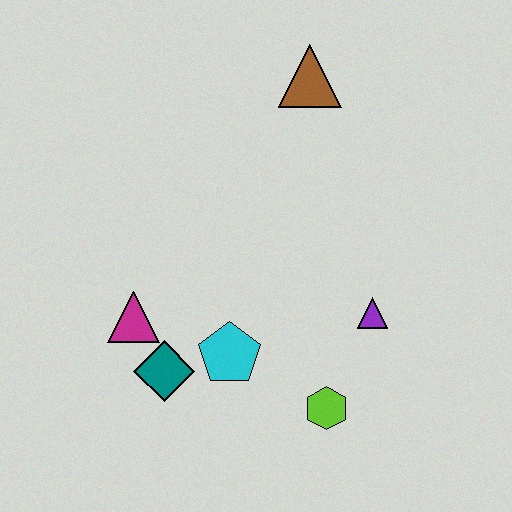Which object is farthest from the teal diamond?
The brown triangle is farthest from the teal diamond.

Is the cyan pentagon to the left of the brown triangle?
Yes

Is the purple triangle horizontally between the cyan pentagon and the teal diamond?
No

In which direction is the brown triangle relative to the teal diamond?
The brown triangle is above the teal diamond.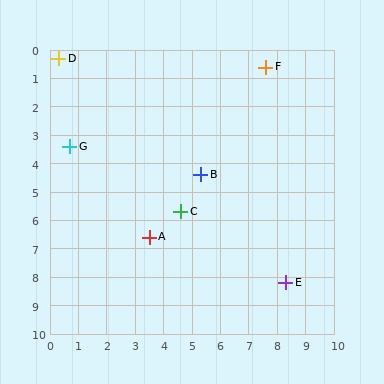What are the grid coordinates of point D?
Point D is at approximately (0.3, 0.3).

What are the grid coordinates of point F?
Point F is at approximately (7.6, 0.6).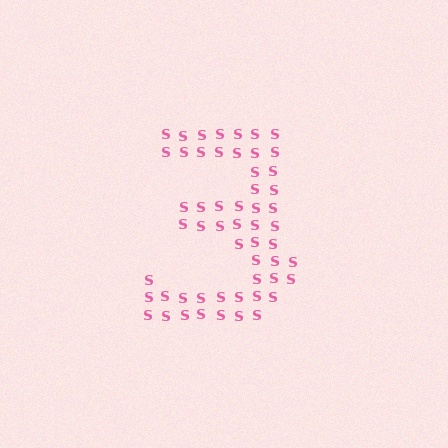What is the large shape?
The large shape is the digit 3.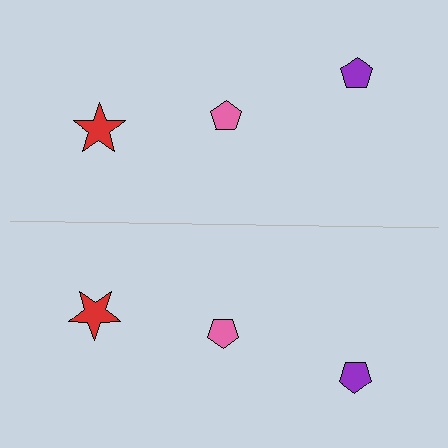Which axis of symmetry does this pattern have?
The pattern has a horizontal axis of symmetry running through the center of the image.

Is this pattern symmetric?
Yes, this pattern has bilateral (reflection) symmetry.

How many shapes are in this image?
There are 6 shapes in this image.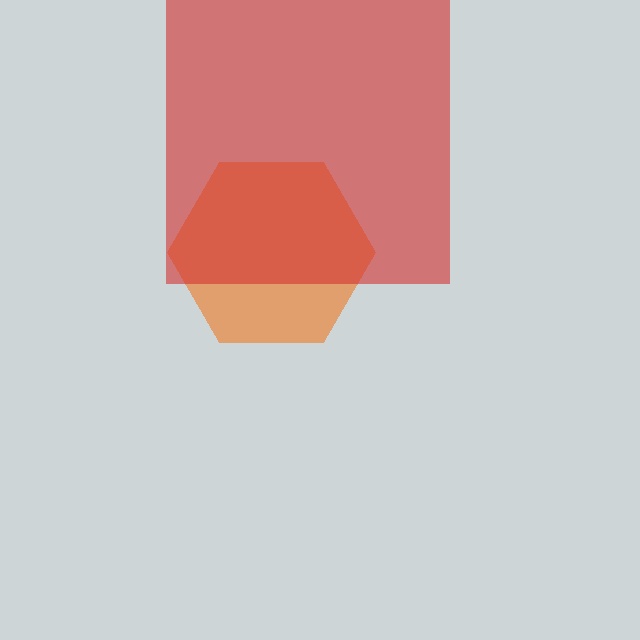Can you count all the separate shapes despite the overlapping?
Yes, there are 2 separate shapes.